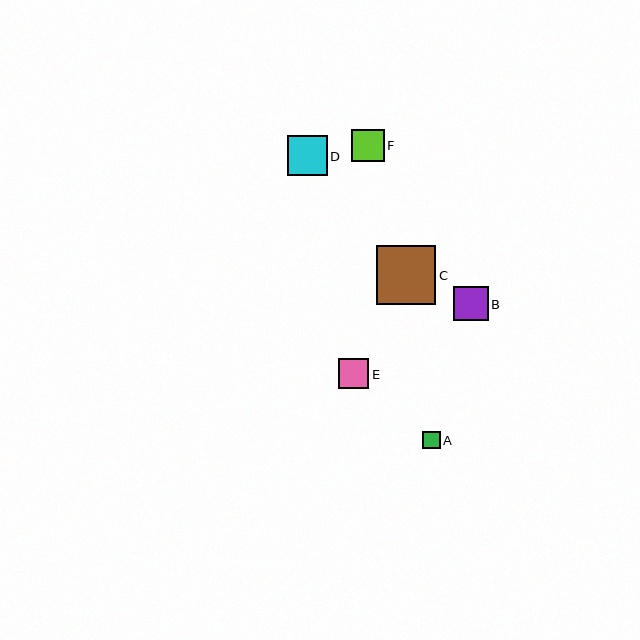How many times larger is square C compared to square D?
Square C is approximately 1.5 times the size of square D.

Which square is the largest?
Square C is the largest with a size of approximately 60 pixels.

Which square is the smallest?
Square A is the smallest with a size of approximately 17 pixels.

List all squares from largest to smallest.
From largest to smallest: C, D, B, F, E, A.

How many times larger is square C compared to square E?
Square C is approximately 2.0 times the size of square E.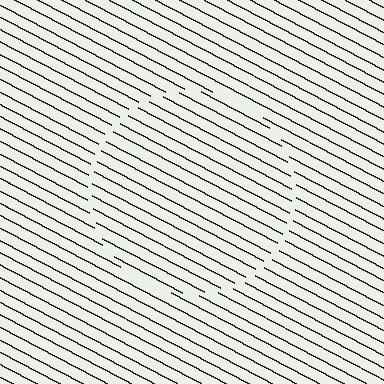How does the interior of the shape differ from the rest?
The interior of the shape contains the same grating, shifted by half a period — the contour is defined by the phase discontinuity where line-ends from the inner and outer gratings abut.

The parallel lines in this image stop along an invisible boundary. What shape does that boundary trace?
An illusory circle. The interior of the shape contains the same grating, shifted by half a period — the contour is defined by the phase discontinuity where line-ends from the inner and outer gratings abut.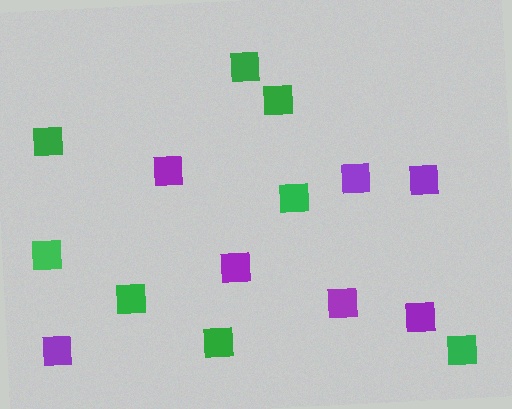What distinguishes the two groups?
There are 2 groups: one group of green squares (8) and one group of purple squares (7).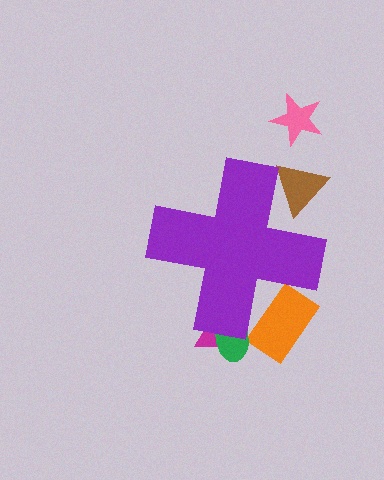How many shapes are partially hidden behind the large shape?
4 shapes are partially hidden.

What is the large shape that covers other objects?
A purple cross.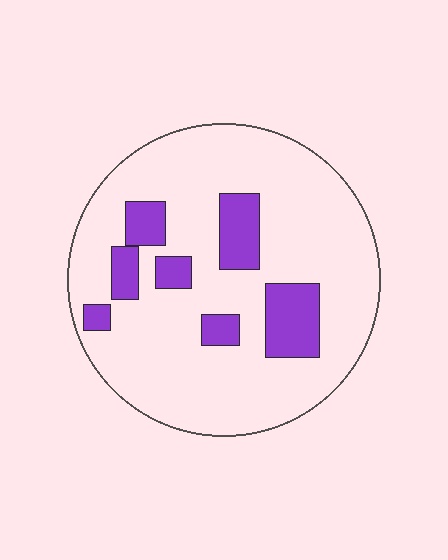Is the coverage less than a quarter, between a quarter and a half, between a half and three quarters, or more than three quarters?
Less than a quarter.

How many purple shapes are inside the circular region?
7.